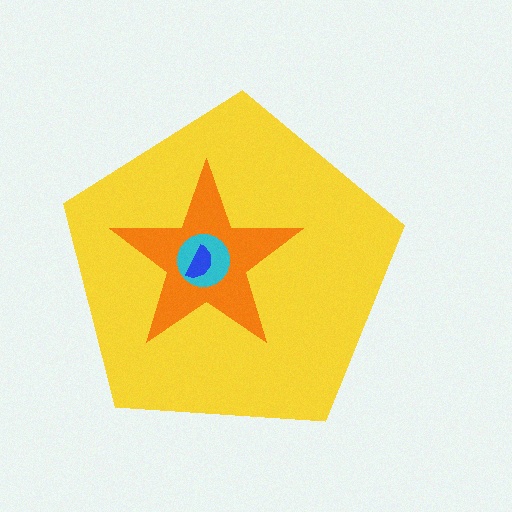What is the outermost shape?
The yellow pentagon.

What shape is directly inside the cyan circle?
The blue semicircle.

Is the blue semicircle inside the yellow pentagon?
Yes.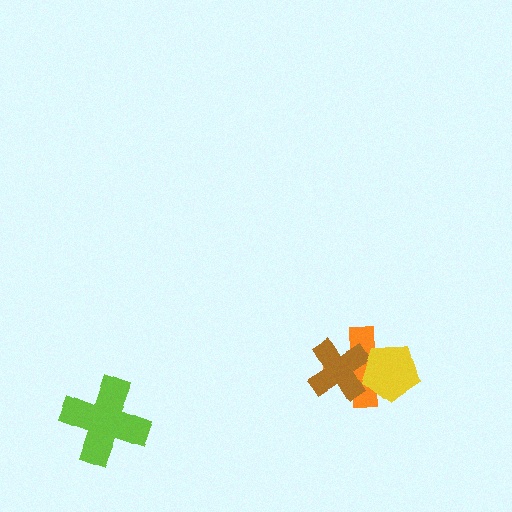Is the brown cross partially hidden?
Yes, it is partially covered by another shape.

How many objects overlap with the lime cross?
0 objects overlap with the lime cross.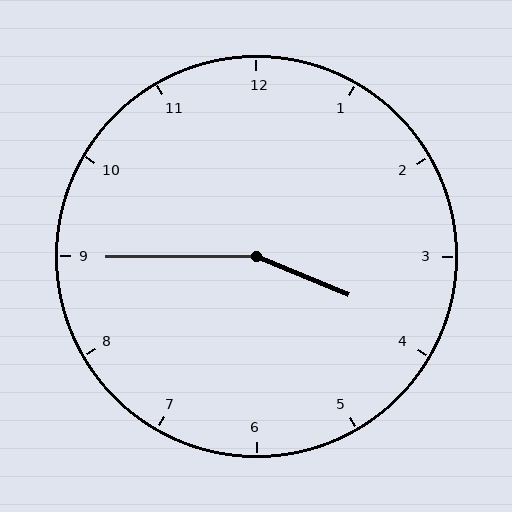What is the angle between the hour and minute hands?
Approximately 158 degrees.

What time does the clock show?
3:45.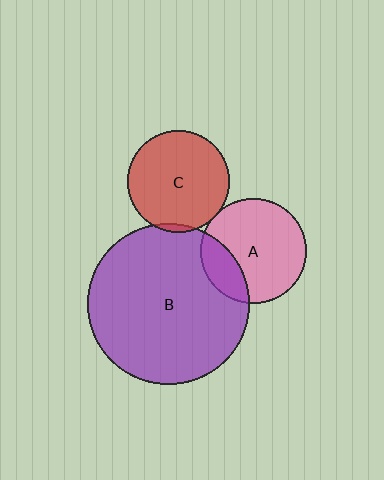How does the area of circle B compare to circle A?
Approximately 2.3 times.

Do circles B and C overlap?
Yes.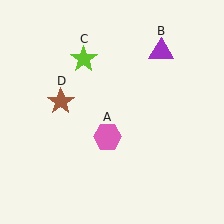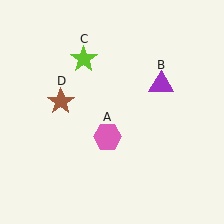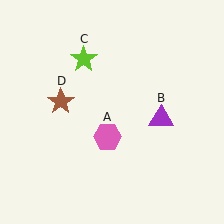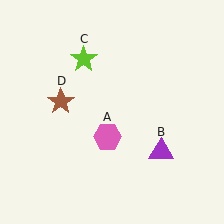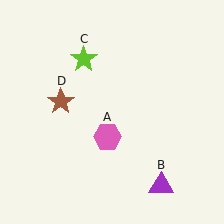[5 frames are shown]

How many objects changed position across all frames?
1 object changed position: purple triangle (object B).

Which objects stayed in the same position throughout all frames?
Pink hexagon (object A) and lime star (object C) and brown star (object D) remained stationary.